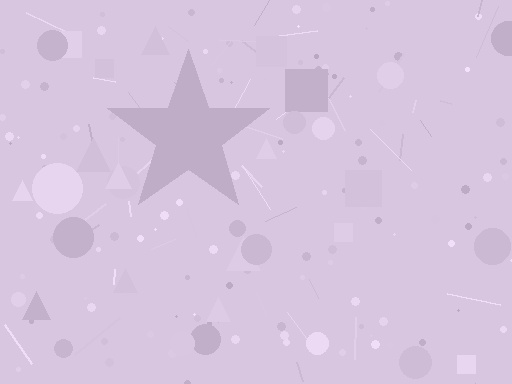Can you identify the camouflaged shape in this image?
The camouflaged shape is a star.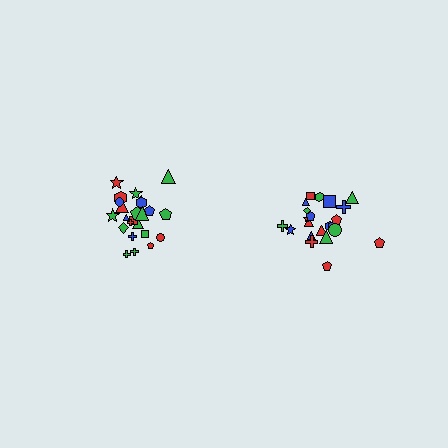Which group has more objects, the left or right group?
The left group.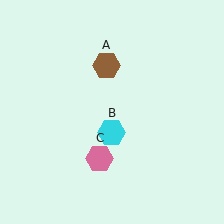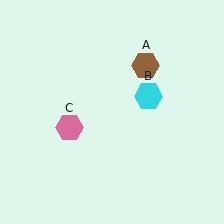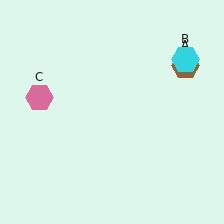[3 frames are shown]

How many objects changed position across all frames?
3 objects changed position: brown hexagon (object A), cyan hexagon (object B), pink hexagon (object C).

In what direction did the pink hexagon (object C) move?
The pink hexagon (object C) moved up and to the left.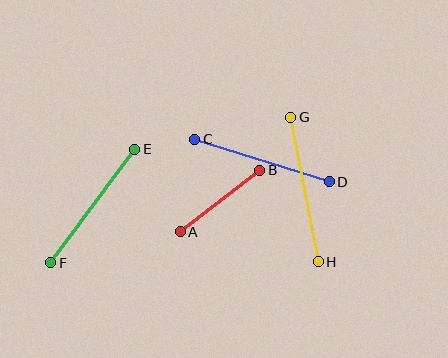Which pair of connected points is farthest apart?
Points G and H are farthest apart.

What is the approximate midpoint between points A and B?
The midpoint is at approximately (220, 201) pixels.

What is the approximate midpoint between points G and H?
The midpoint is at approximately (304, 190) pixels.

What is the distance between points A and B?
The distance is approximately 101 pixels.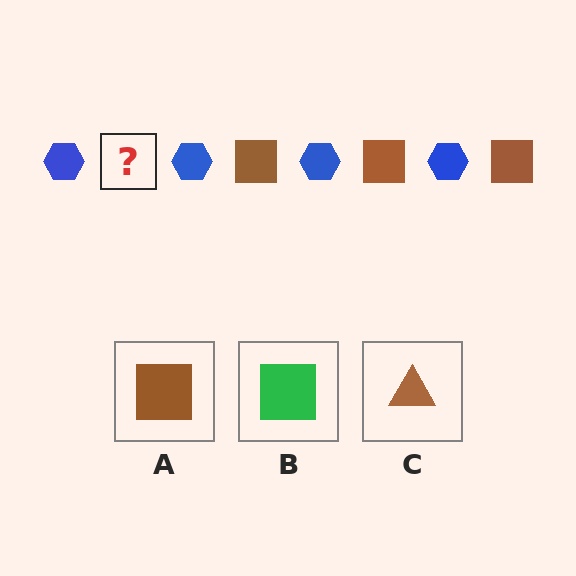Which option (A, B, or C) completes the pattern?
A.